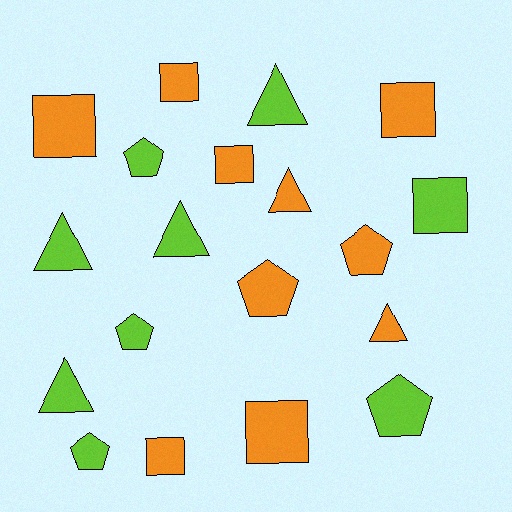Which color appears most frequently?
Orange, with 10 objects.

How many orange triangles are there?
There are 2 orange triangles.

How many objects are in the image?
There are 19 objects.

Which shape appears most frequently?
Square, with 7 objects.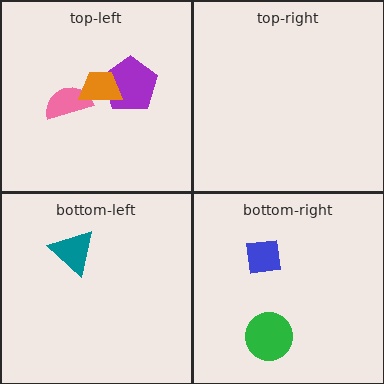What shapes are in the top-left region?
The pink semicircle, the purple pentagon, the orange trapezoid.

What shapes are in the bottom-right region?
The blue square, the green circle.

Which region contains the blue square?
The bottom-right region.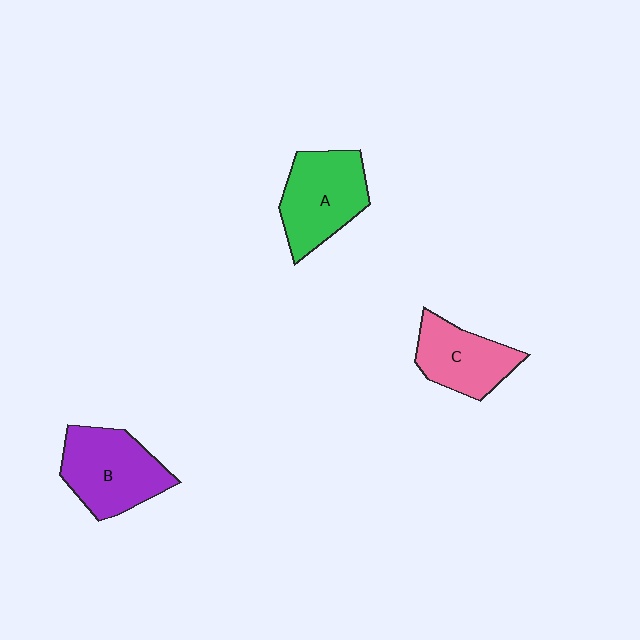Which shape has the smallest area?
Shape C (pink).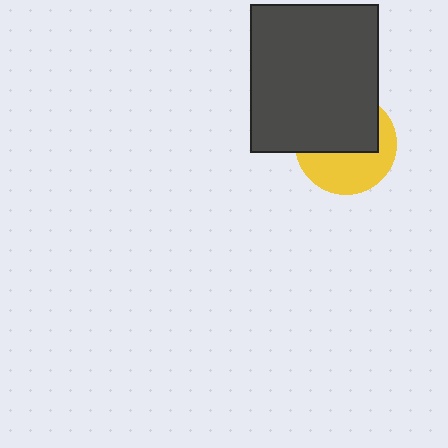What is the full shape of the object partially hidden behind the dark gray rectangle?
The partially hidden object is a yellow circle.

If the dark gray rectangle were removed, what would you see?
You would see the complete yellow circle.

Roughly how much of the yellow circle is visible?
About half of it is visible (roughly 46%).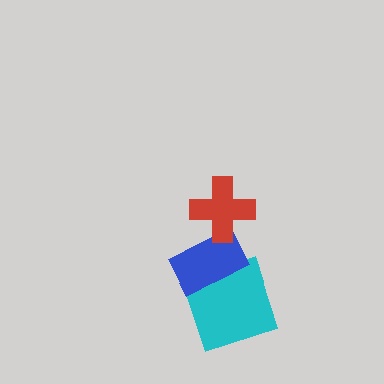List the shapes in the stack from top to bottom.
From top to bottom: the red cross, the blue rectangle, the cyan square.